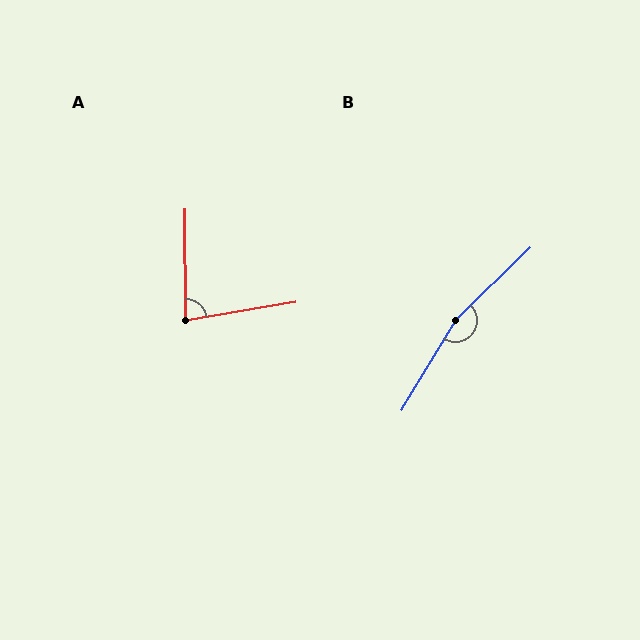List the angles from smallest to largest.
A (81°), B (165°).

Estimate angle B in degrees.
Approximately 165 degrees.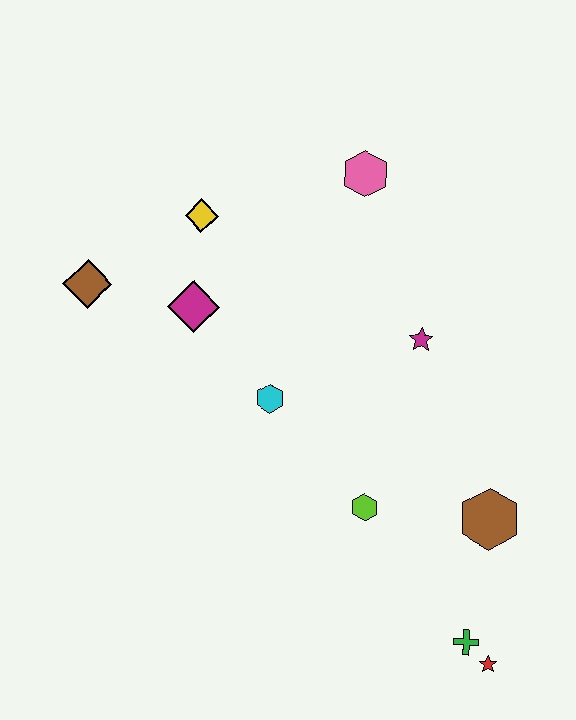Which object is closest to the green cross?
The red star is closest to the green cross.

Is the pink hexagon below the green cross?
No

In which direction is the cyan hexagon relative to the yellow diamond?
The cyan hexagon is below the yellow diamond.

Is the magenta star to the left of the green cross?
Yes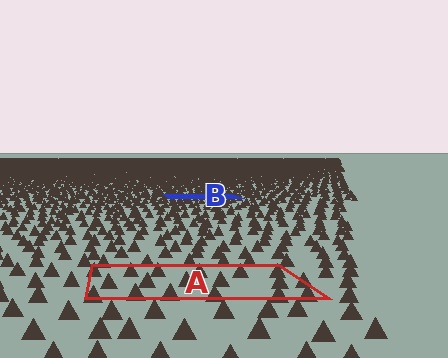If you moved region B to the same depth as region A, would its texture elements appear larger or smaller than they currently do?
They would appear larger. At a closer depth, the same texture elements are projected at a bigger on-screen size.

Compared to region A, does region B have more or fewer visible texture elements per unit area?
Region B has more texture elements per unit area — they are packed more densely because it is farther away.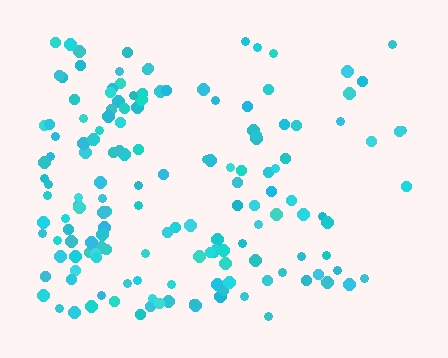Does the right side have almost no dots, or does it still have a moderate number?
Still a moderate number, just noticeably fewer than the left.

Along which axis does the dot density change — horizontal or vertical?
Horizontal.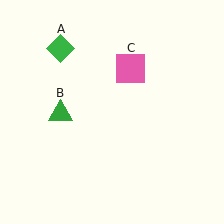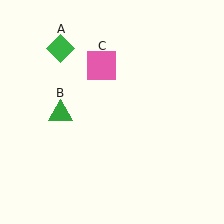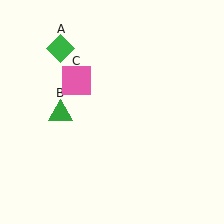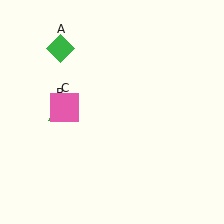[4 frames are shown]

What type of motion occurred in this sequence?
The pink square (object C) rotated counterclockwise around the center of the scene.